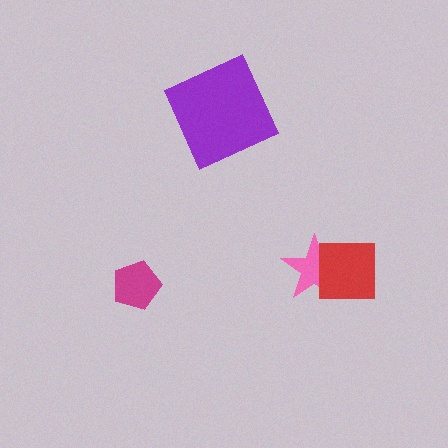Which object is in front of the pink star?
The red square is in front of the pink star.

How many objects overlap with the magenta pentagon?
0 objects overlap with the magenta pentagon.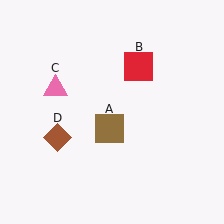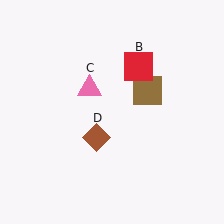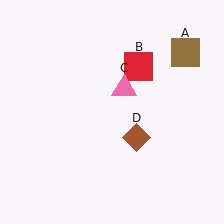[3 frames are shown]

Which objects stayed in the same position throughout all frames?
Red square (object B) remained stationary.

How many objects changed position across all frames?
3 objects changed position: brown square (object A), pink triangle (object C), brown diamond (object D).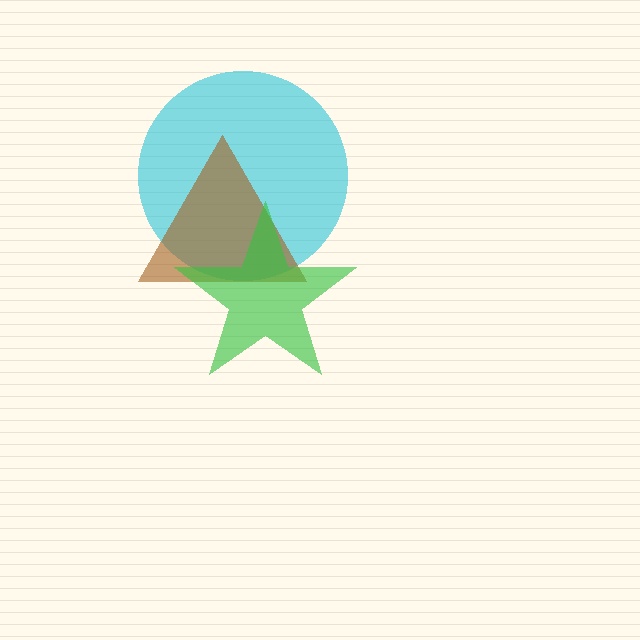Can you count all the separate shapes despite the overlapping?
Yes, there are 3 separate shapes.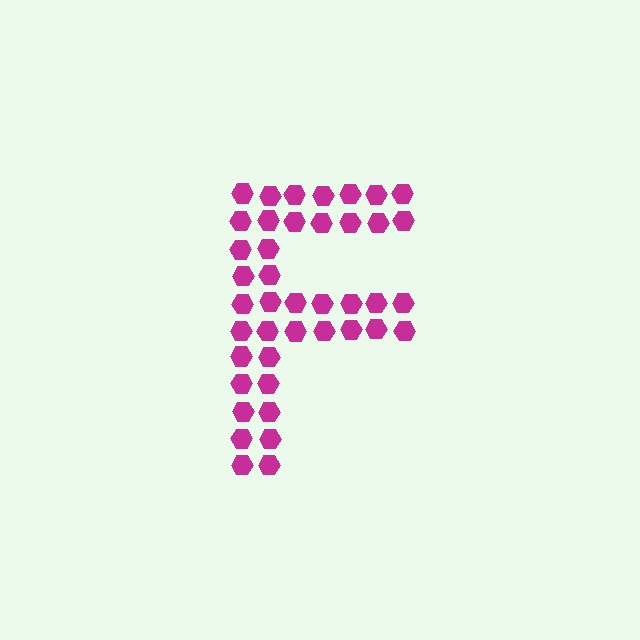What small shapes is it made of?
It is made of small hexagons.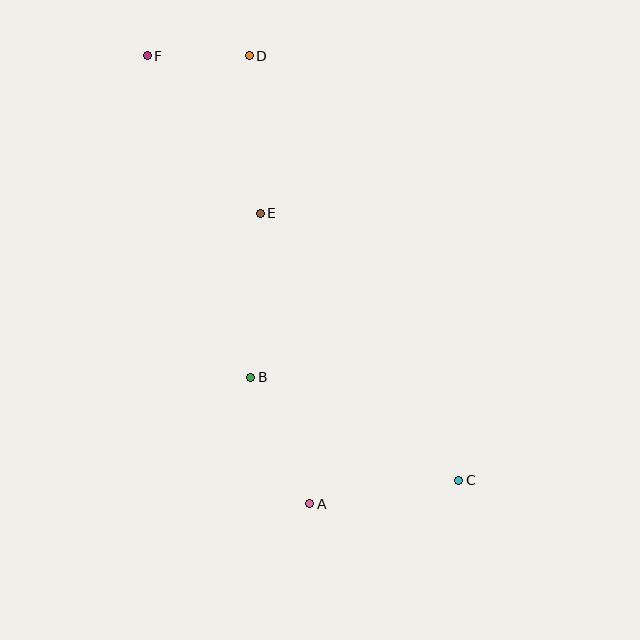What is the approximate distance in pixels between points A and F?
The distance between A and F is approximately 477 pixels.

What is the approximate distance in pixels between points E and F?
The distance between E and F is approximately 194 pixels.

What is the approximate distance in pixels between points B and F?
The distance between B and F is approximately 338 pixels.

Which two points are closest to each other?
Points D and F are closest to each other.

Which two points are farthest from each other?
Points C and F are farthest from each other.